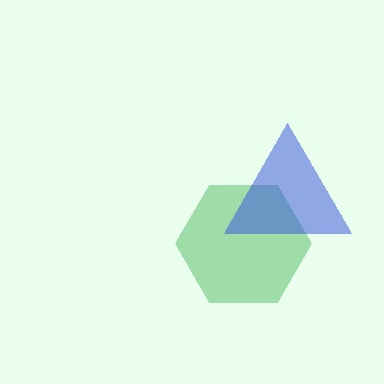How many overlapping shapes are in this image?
There are 2 overlapping shapes in the image.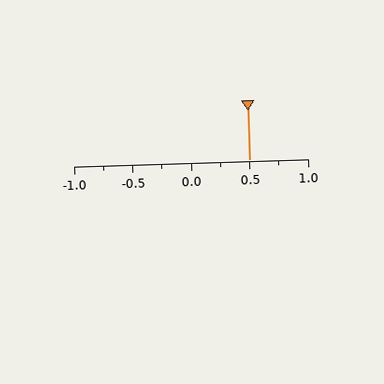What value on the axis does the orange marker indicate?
The marker indicates approximately 0.5.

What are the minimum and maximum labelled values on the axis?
The axis runs from -1.0 to 1.0.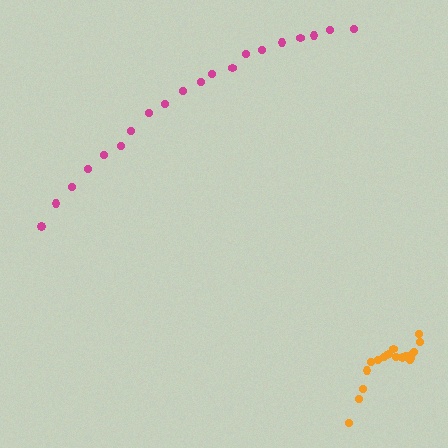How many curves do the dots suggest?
There are 2 distinct paths.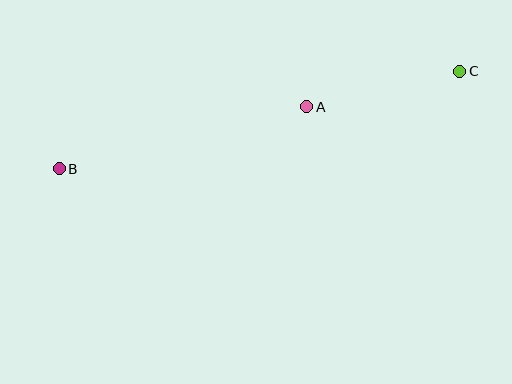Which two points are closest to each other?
Points A and C are closest to each other.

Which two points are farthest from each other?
Points B and C are farthest from each other.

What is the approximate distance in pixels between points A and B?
The distance between A and B is approximately 255 pixels.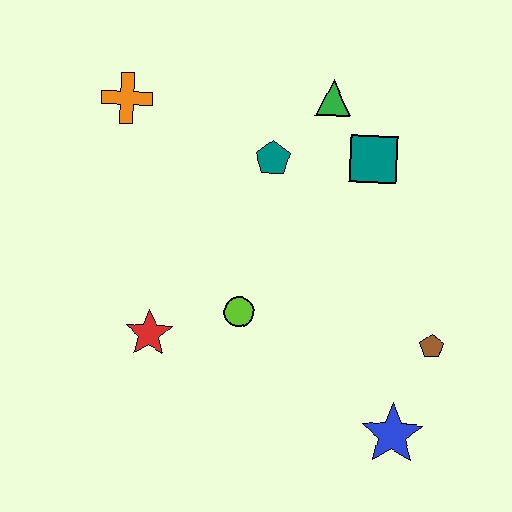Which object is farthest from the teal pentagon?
The blue star is farthest from the teal pentagon.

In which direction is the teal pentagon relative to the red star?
The teal pentagon is above the red star.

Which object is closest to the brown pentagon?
The blue star is closest to the brown pentagon.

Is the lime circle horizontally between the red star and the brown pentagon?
Yes